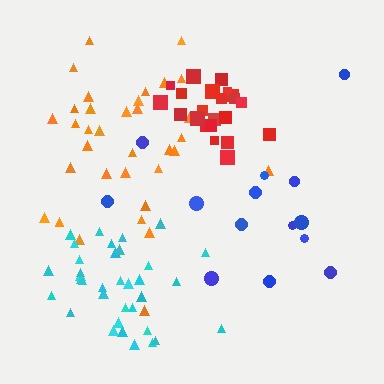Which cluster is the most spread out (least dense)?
Blue.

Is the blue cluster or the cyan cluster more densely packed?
Cyan.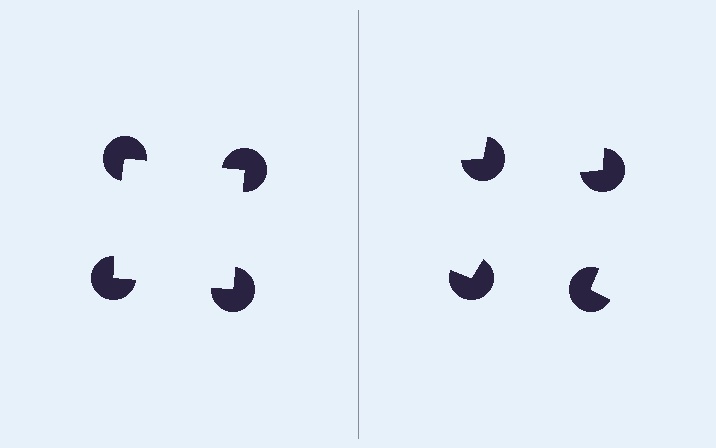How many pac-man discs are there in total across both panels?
8 — 4 on each side.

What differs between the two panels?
The pac-man discs are positioned identically on both sides; only the wedge orientations differ. On the left they align to a square; on the right they are misaligned.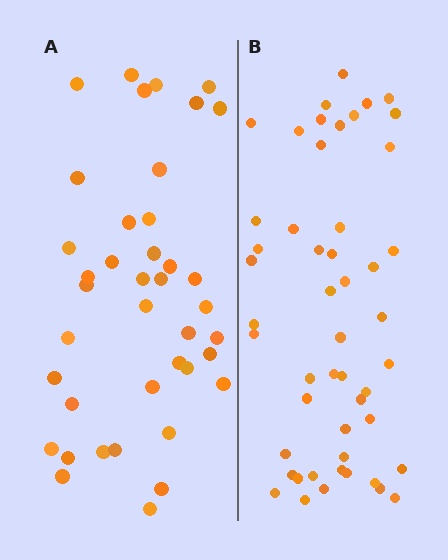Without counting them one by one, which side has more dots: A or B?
Region B (the right region) has more dots.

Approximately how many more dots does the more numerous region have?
Region B has roughly 10 or so more dots than region A.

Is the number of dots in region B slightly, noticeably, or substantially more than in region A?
Region B has noticeably more, but not dramatically so. The ratio is roughly 1.2 to 1.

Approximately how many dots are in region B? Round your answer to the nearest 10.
About 50 dots.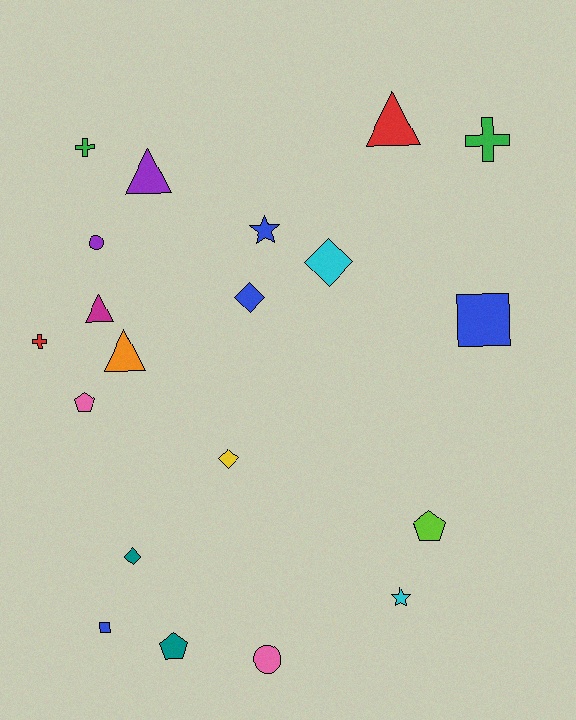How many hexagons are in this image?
There are no hexagons.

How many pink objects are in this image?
There are 2 pink objects.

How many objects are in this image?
There are 20 objects.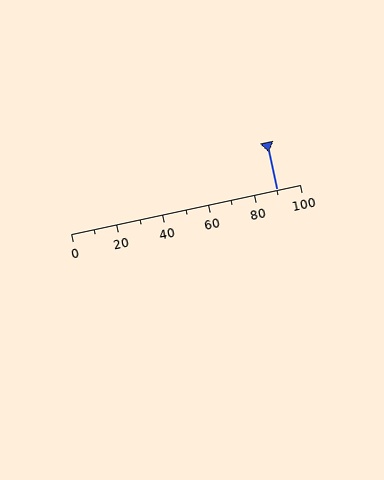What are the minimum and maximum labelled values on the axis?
The axis runs from 0 to 100.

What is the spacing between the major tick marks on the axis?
The major ticks are spaced 20 apart.